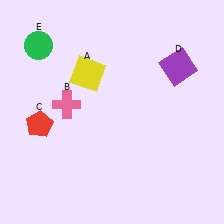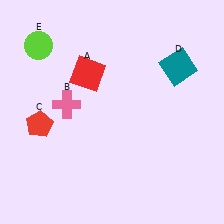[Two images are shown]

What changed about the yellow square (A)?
In Image 1, A is yellow. In Image 2, it changed to red.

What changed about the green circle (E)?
In Image 1, E is green. In Image 2, it changed to lime.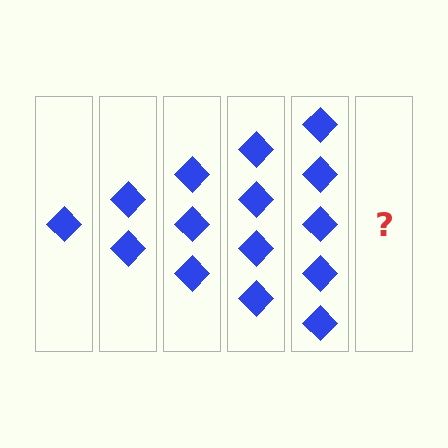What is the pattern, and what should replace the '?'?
The pattern is that each step adds one more diamond. The '?' should be 6 diamonds.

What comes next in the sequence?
The next element should be 6 diamonds.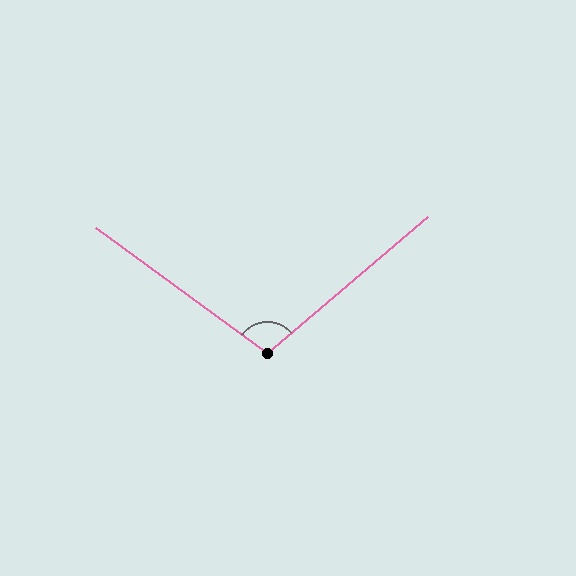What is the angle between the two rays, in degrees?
Approximately 104 degrees.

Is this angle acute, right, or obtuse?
It is obtuse.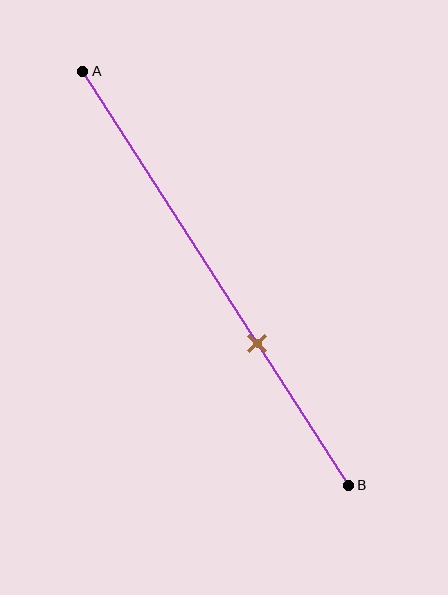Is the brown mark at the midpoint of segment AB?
No, the mark is at about 65% from A, not at the 50% midpoint.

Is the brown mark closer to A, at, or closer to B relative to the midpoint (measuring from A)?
The brown mark is closer to point B than the midpoint of segment AB.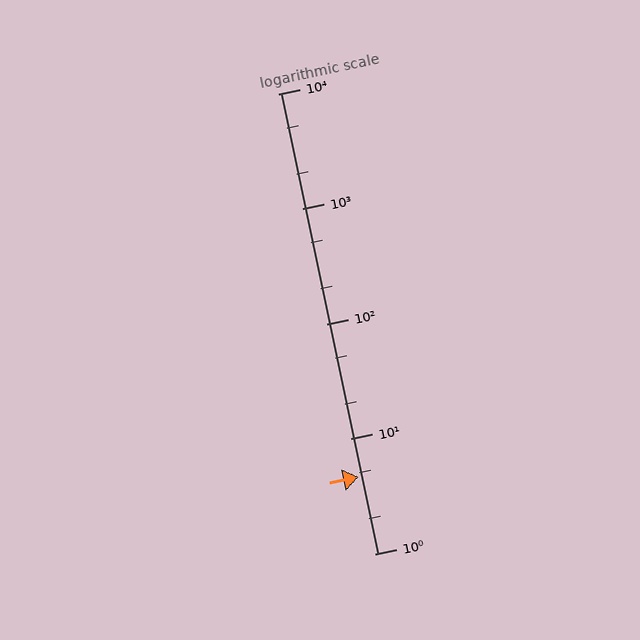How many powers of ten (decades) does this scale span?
The scale spans 4 decades, from 1 to 10000.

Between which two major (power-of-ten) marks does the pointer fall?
The pointer is between 1 and 10.